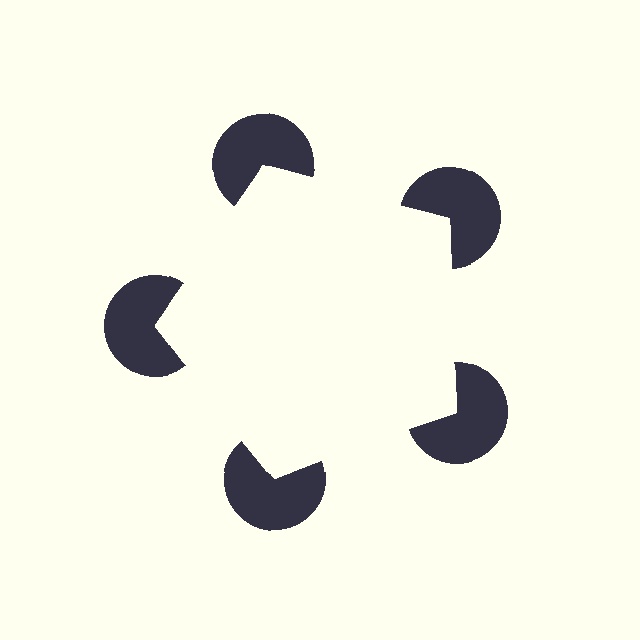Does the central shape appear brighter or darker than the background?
It typically appears slightly brighter than the background, even though no actual brightness change is drawn.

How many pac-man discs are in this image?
There are 5 — one at each vertex of the illusory pentagon.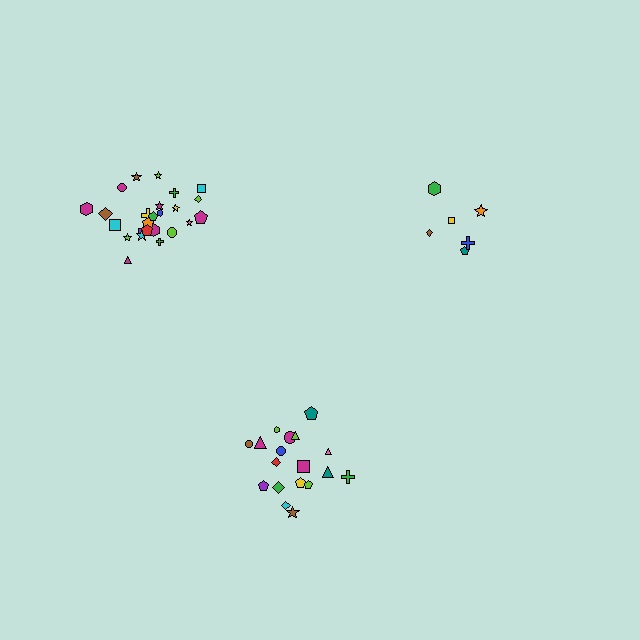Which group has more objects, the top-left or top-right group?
The top-left group.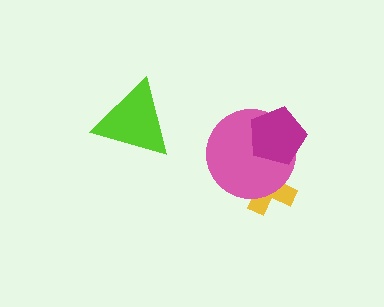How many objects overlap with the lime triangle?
0 objects overlap with the lime triangle.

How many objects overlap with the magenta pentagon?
2 objects overlap with the magenta pentagon.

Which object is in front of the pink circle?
The magenta pentagon is in front of the pink circle.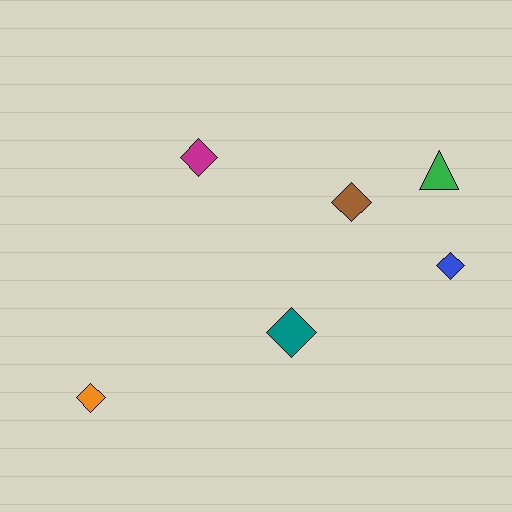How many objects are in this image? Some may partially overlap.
There are 6 objects.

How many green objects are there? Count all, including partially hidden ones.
There is 1 green object.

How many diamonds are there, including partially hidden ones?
There are 5 diamonds.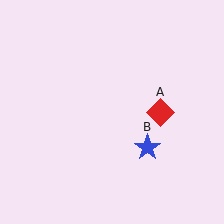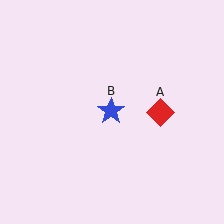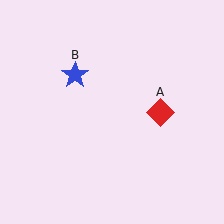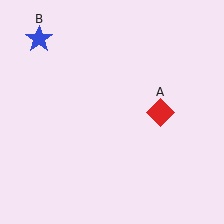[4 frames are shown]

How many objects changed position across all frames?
1 object changed position: blue star (object B).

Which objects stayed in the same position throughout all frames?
Red diamond (object A) remained stationary.